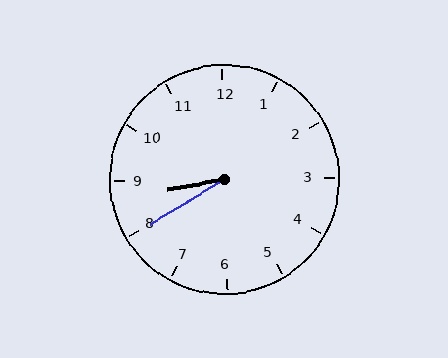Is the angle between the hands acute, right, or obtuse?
It is acute.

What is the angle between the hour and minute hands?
Approximately 20 degrees.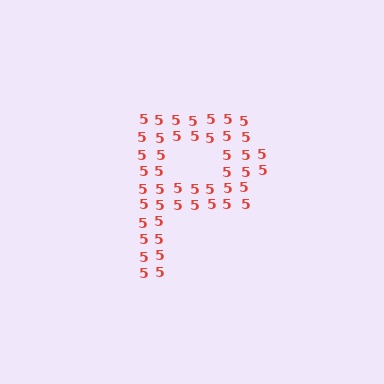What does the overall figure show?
The overall figure shows the letter P.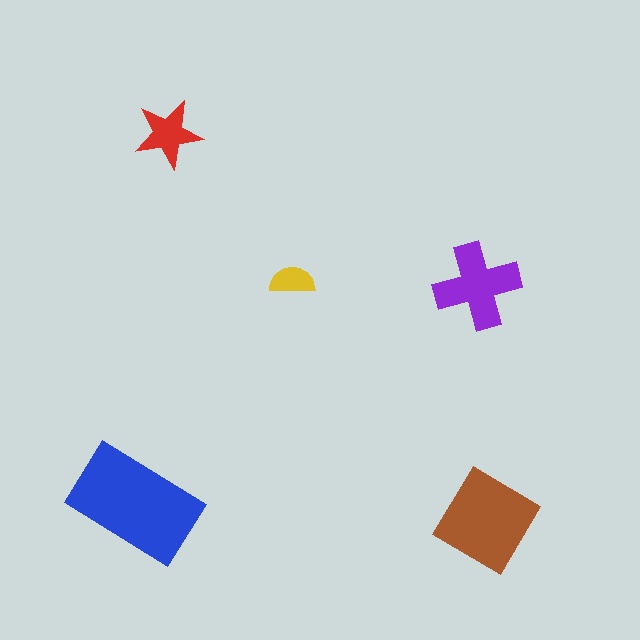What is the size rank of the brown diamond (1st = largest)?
2nd.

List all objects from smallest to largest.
The yellow semicircle, the red star, the purple cross, the brown diamond, the blue rectangle.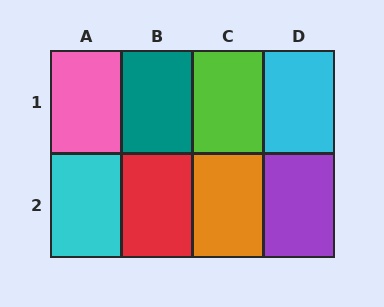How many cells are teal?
1 cell is teal.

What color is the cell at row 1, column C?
Lime.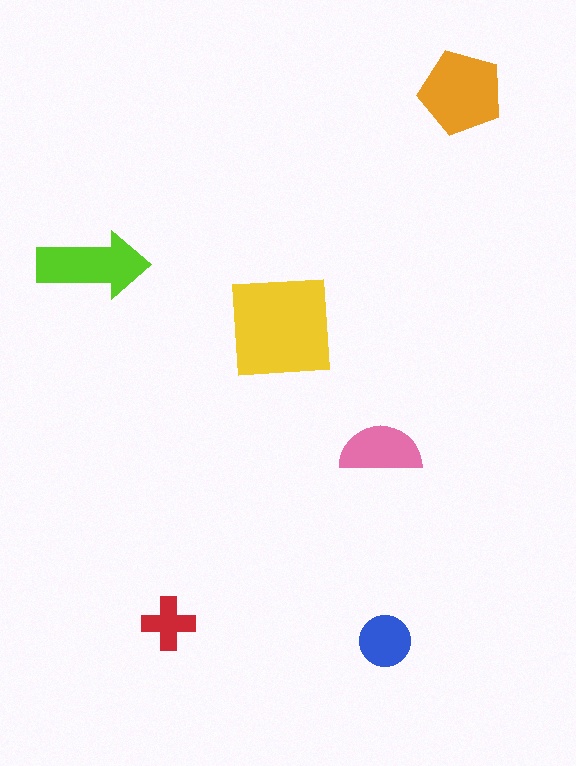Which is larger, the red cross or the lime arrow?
The lime arrow.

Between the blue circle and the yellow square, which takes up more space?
The yellow square.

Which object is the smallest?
The red cross.